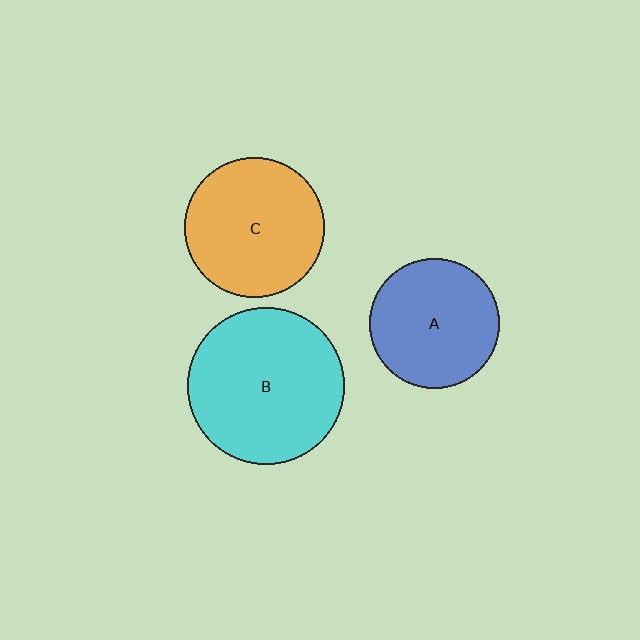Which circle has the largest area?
Circle B (cyan).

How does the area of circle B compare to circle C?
Approximately 1.3 times.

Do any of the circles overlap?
No, none of the circles overlap.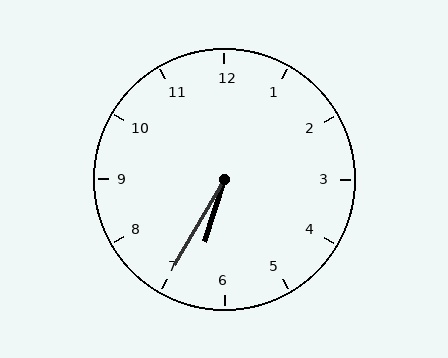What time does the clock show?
6:35.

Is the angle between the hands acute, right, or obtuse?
It is acute.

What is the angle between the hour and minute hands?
Approximately 12 degrees.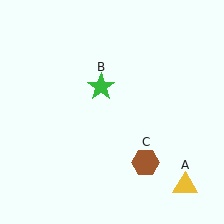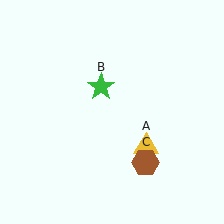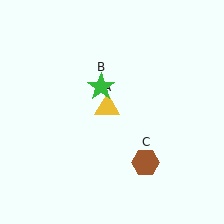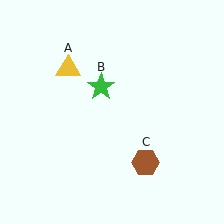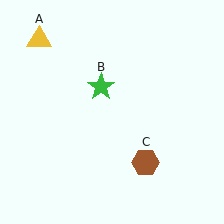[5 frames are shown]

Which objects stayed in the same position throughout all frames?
Green star (object B) and brown hexagon (object C) remained stationary.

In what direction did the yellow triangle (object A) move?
The yellow triangle (object A) moved up and to the left.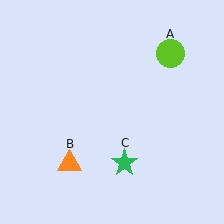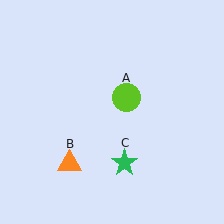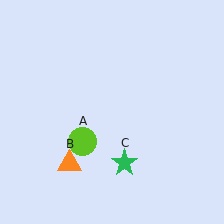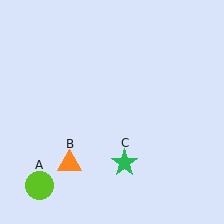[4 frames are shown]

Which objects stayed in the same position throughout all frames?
Orange triangle (object B) and green star (object C) remained stationary.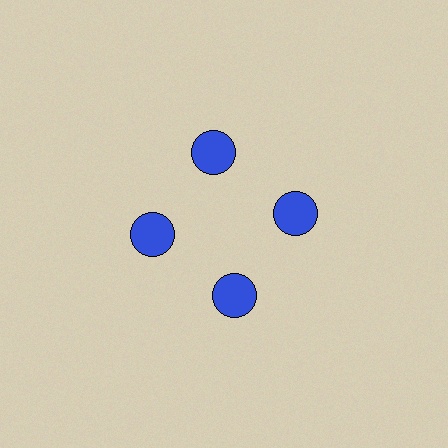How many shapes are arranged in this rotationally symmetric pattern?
There are 4 shapes, arranged in 4 groups of 1.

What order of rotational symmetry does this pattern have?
This pattern has 4-fold rotational symmetry.